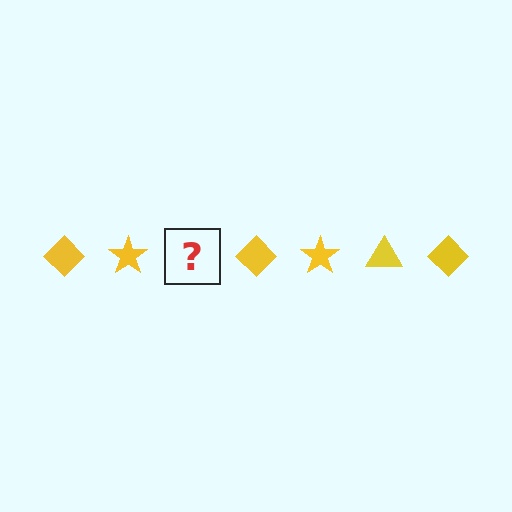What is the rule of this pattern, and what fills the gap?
The rule is that the pattern cycles through diamond, star, triangle shapes in yellow. The gap should be filled with a yellow triangle.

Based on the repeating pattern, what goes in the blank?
The blank should be a yellow triangle.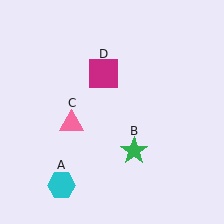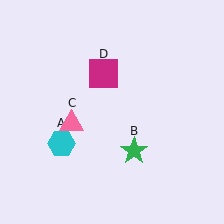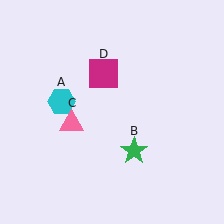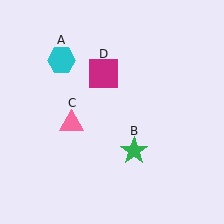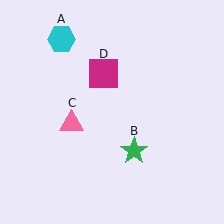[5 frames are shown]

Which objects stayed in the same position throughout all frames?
Green star (object B) and pink triangle (object C) and magenta square (object D) remained stationary.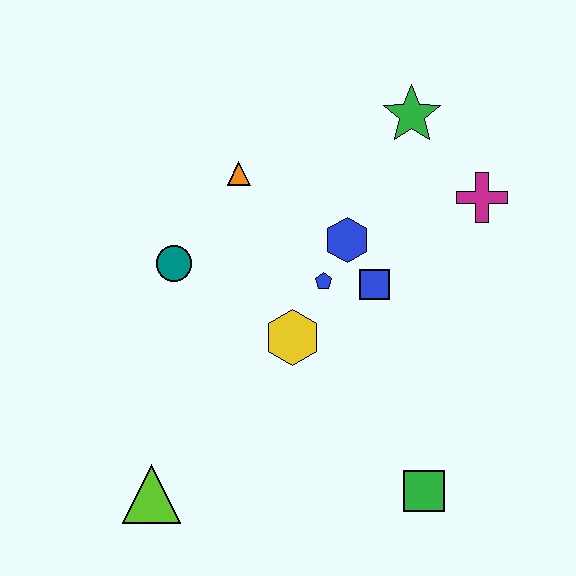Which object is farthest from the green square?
The green star is farthest from the green square.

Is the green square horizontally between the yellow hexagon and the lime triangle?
No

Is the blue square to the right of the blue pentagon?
Yes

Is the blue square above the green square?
Yes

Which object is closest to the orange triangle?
The teal circle is closest to the orange triangle.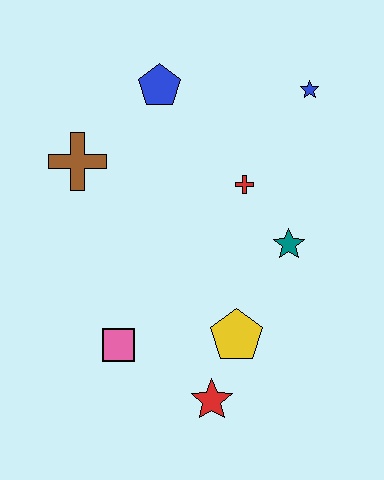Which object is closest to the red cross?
The teal star is closest to the red cross.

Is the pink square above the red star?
Yes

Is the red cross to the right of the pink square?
Yes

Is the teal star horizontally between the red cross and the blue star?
Yes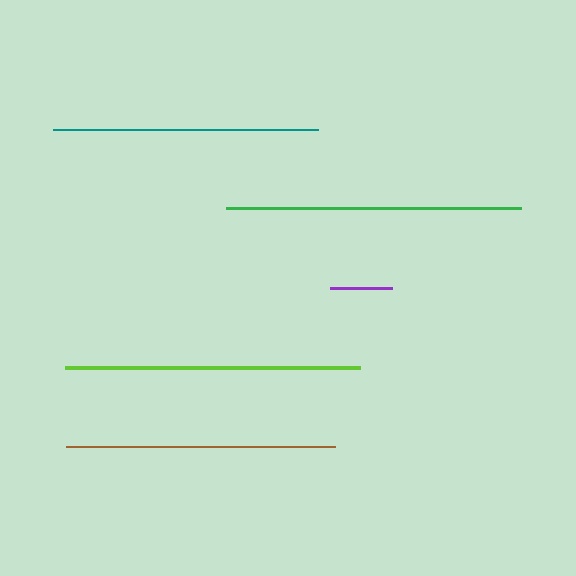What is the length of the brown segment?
The brown segment is approximately 269 pixels long.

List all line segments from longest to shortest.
From longest to shortest: lime, green, brown, teal, purple.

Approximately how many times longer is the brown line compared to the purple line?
The brown line is approximately 4.4 times the length of the purple line.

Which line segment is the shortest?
The purple line is the shortest at approximately 62 pixels.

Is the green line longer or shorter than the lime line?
The lime line is longer than the green line.